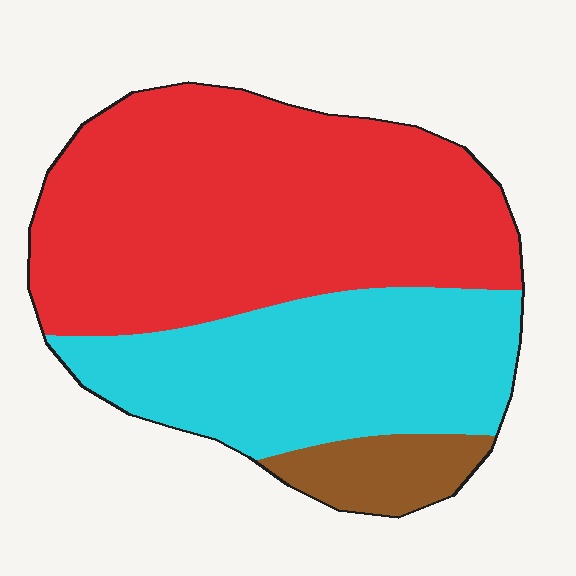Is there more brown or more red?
Red.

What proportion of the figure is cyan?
Cyan takes up about one third (1/3) of the figure.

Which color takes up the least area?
Brown, at roughly 10%.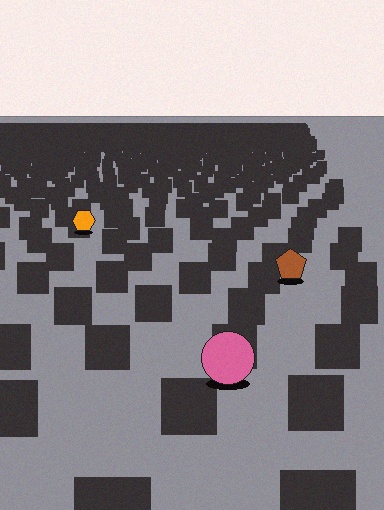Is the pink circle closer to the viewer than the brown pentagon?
Yes. The pink circle is closer — you can tell from the texture gradient: the ground texture is coarser near it.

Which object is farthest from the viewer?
The orange hexagon is farthest from the viewer. It appears smaller and the ground texture around it is denser.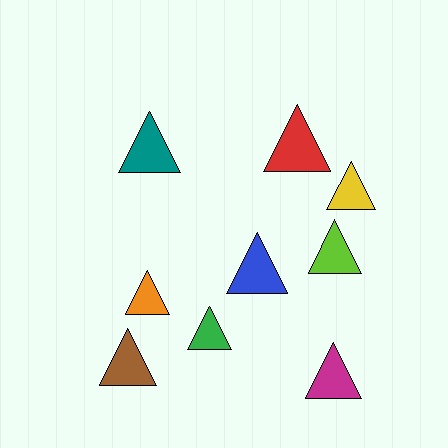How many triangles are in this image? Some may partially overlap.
There are 9 triangles.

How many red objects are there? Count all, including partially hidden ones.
There is 1 red object.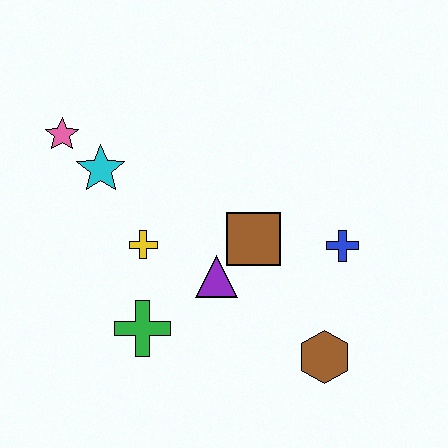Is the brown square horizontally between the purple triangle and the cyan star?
No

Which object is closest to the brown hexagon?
The blue cross is closest to the brown hexagon.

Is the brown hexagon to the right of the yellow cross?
Yes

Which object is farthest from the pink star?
The brown hexagon is farthest from the pink star.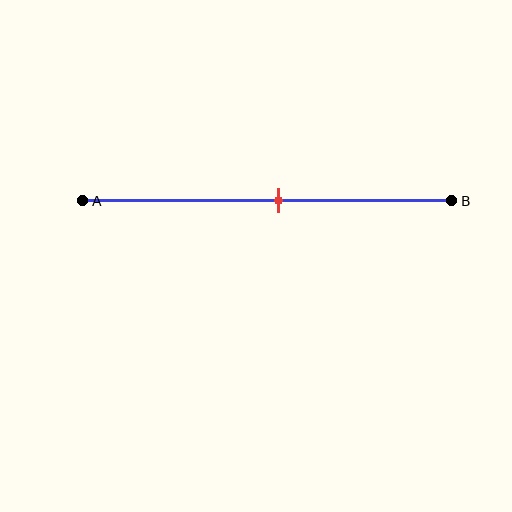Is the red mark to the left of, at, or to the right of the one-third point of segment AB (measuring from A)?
The red mark is to the right of the one-third point of segment AB.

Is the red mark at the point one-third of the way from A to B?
No, the mark is at about 55% from A, not at the 33% one-third point.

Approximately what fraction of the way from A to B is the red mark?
The red mark is approximately 55% of the way from A to B.